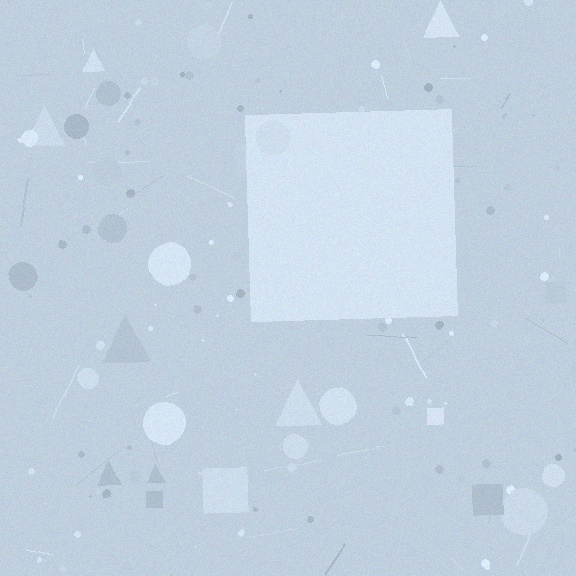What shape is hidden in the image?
A square is hidden in the image.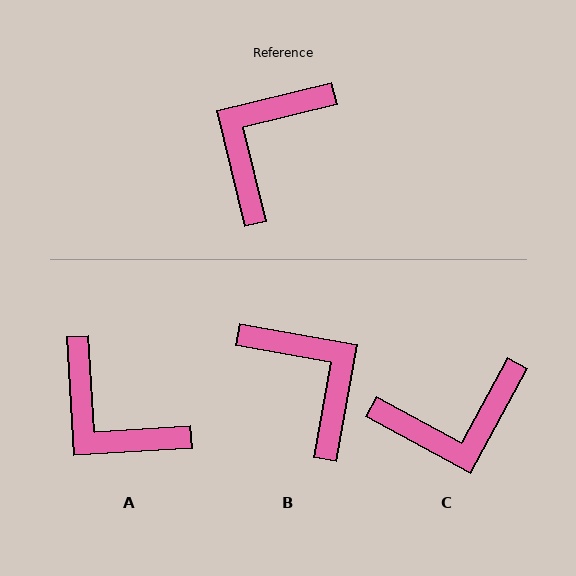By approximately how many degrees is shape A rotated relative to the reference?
Approximately 80 degrees counter-clockwise.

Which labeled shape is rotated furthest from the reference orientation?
C, about 138 degrees away.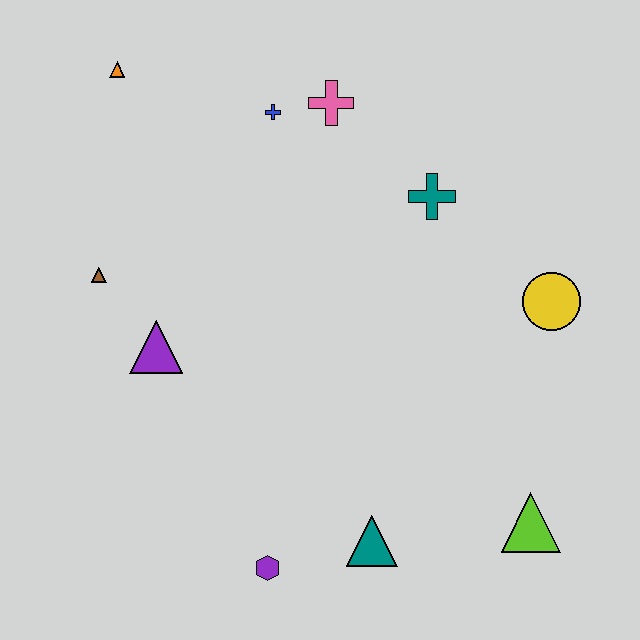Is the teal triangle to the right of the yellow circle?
No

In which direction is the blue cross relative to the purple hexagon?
The blue cross is above the purple hexagon.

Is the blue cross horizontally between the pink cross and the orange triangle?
Yes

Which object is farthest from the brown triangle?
The lime triangle is farthest from the brown triangle.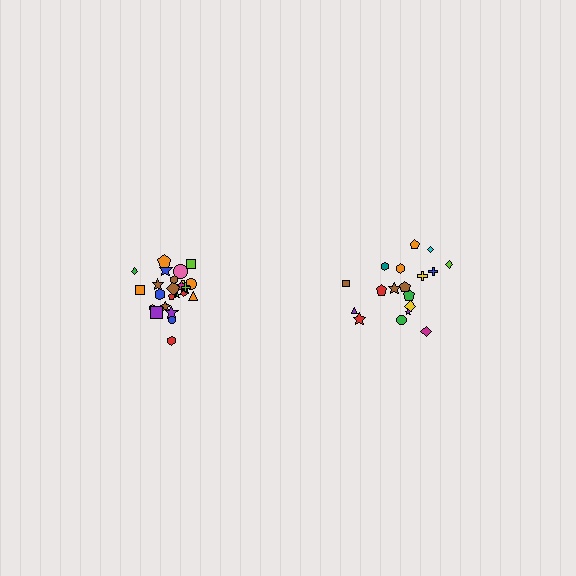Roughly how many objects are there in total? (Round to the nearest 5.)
Roughly 45 objects in total.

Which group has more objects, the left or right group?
The left group.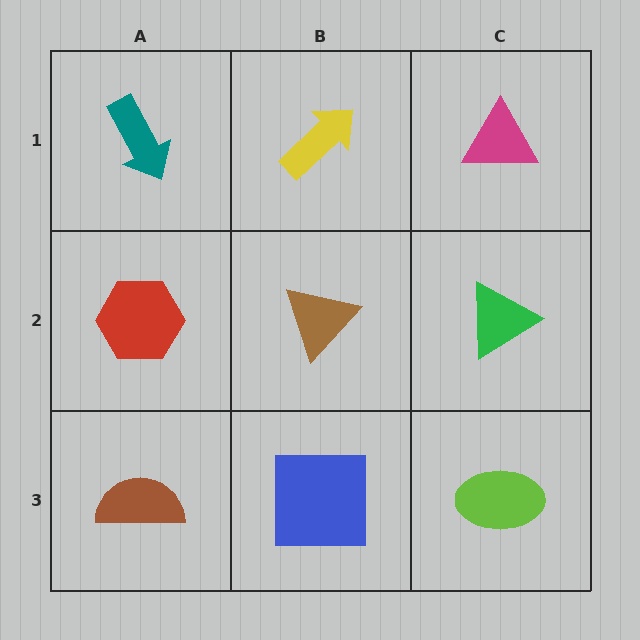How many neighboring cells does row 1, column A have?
2.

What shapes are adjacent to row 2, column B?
A yellow arrow (row 1, column B), a blue square (row 3, column B), a red hexagon (row 2, column A), a green triangle (row 2, column C).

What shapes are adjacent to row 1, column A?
A red hexagon (row 2, column A), a yellow arrow (row 1, column B).